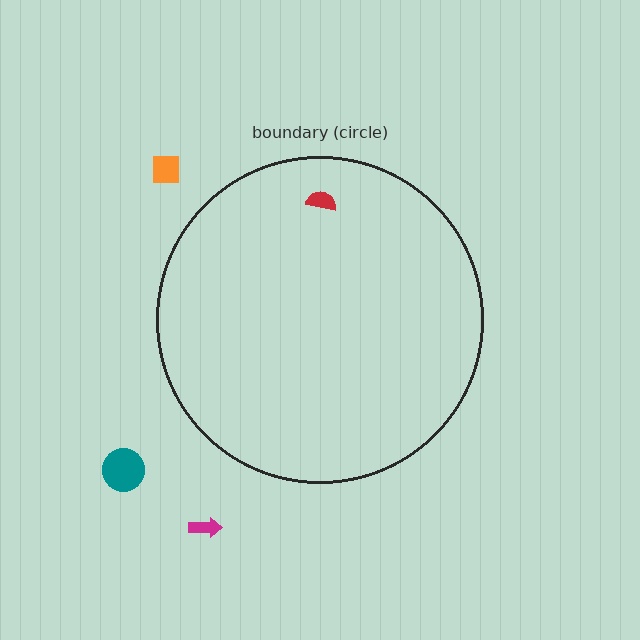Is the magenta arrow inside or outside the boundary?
Outside.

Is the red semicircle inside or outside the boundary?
Inside.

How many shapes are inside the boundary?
1 inside, 3 outside.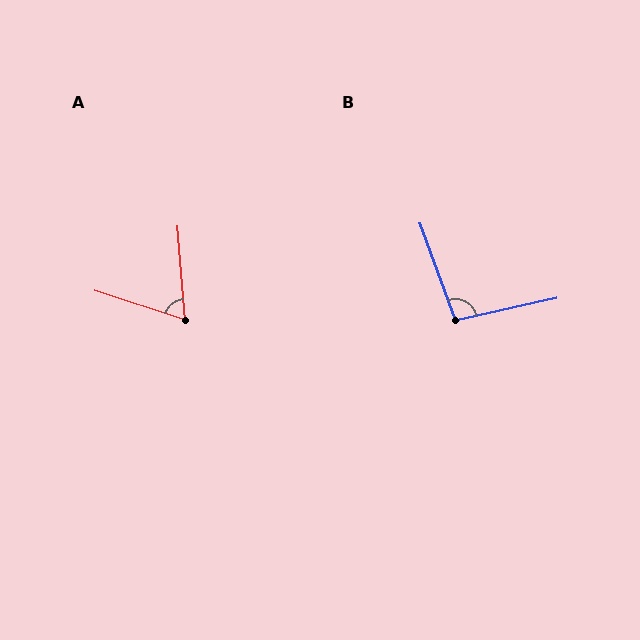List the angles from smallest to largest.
A (68°), B (98°).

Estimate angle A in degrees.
Approximately 68 degrees.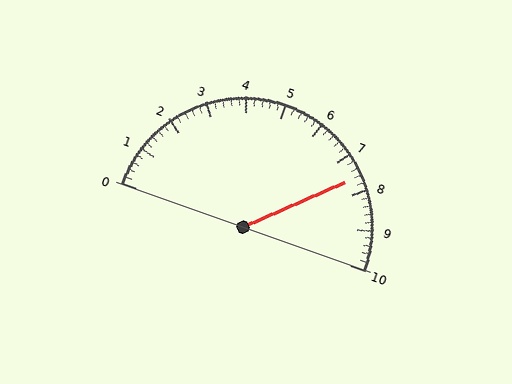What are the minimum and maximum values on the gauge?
The gauge ranges from 0 to 10.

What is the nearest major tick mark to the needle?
The nearest major tick mark is 8.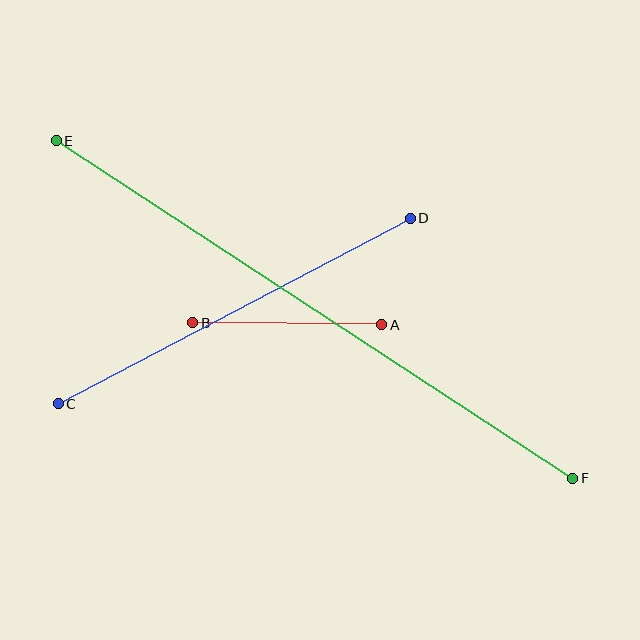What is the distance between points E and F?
The distance is approximately 617 pixels.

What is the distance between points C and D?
The distance is approximately 398 pixels.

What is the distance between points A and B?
The distance is approximately 189 pixels.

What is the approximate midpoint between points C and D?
The midpoint is at approximately (234, 311) pixels.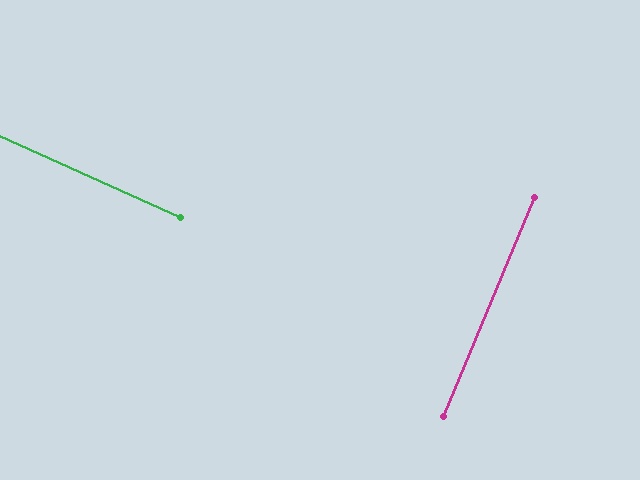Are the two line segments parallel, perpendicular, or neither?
Perpendicular — they meet at approximately 89°.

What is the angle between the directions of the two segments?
Approximately 89 degrees.